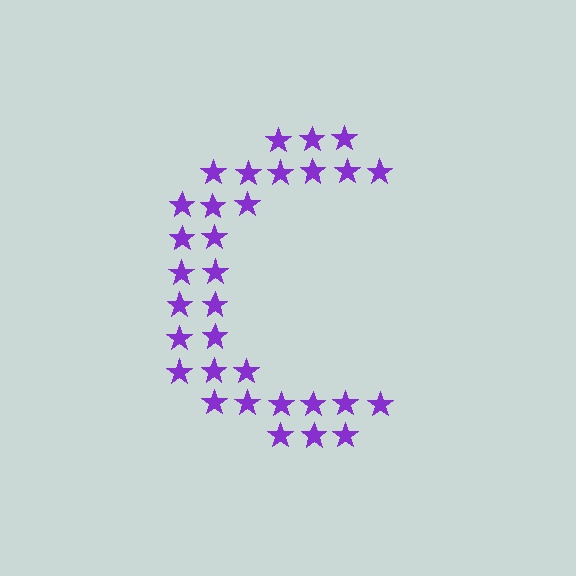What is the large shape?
The large shape is the letter C.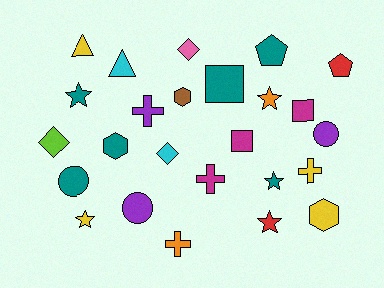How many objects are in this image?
There are 25 objects.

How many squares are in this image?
There are 3 squares.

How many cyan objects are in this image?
There are 2 cyan objects.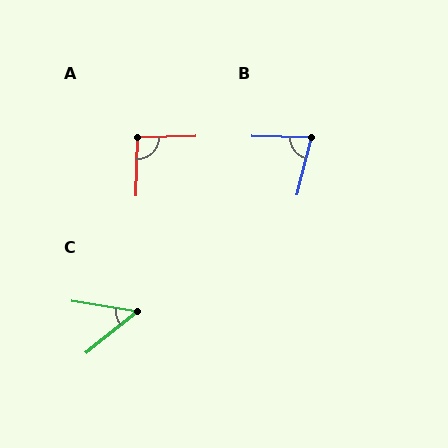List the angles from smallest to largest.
C (47°), B (76°), A (93°).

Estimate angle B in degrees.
Approximately 76 degrees.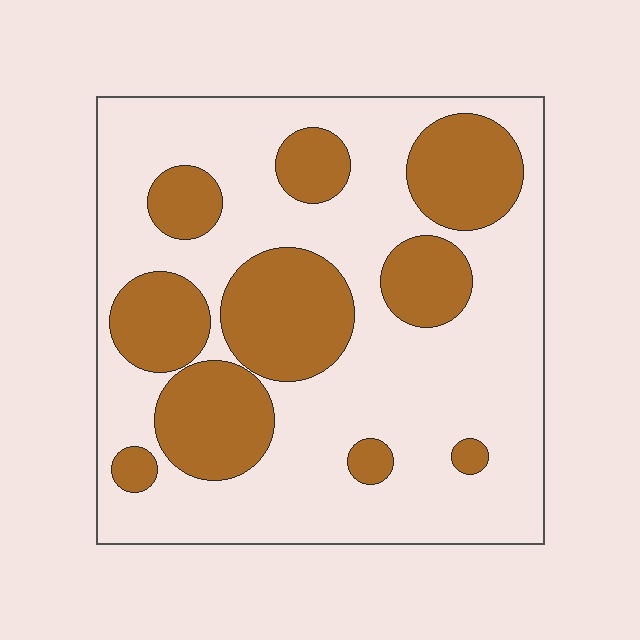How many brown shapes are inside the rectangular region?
10.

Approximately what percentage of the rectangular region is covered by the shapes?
Approximately 30%.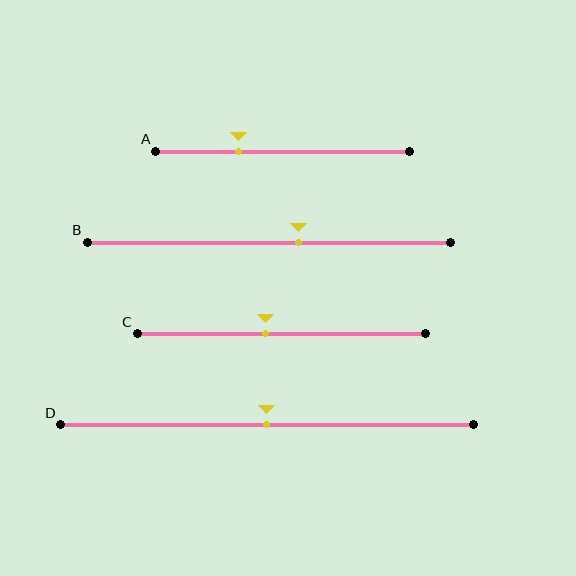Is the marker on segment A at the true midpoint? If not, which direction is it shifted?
No, the marker on segment A is shifted to the left by about 17% of the segment length.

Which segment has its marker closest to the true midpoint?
Segment D has its marker closest to the true midpoint.